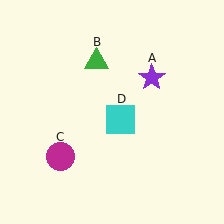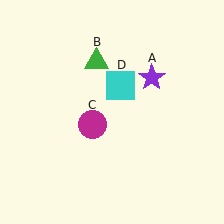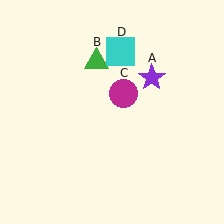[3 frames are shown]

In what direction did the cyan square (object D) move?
The cyan square (object D) moved up.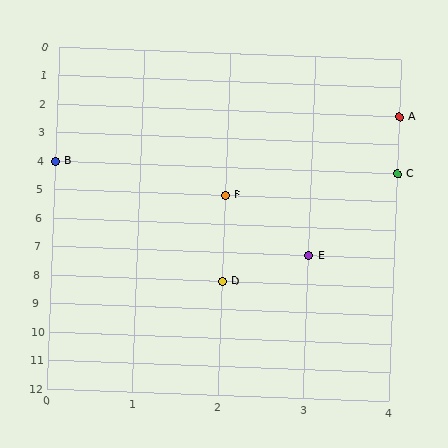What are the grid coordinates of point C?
Point C is at grid coordinates (4, 4).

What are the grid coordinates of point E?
Point E is at grid coordinates (3, 7).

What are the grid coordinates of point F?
Point F is at grid coordinates (2, 5).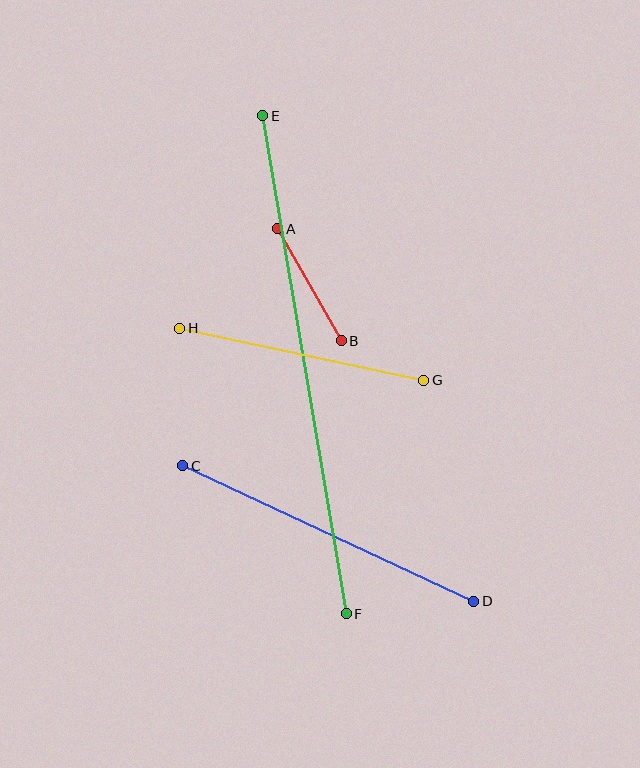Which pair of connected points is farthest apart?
Points E and F are farthest apart.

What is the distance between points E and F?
The distance is approximately 505 pixels.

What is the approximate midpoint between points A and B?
The midpoint is at approximately (309, 285) pixels.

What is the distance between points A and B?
The distance is approximately 129 pixels.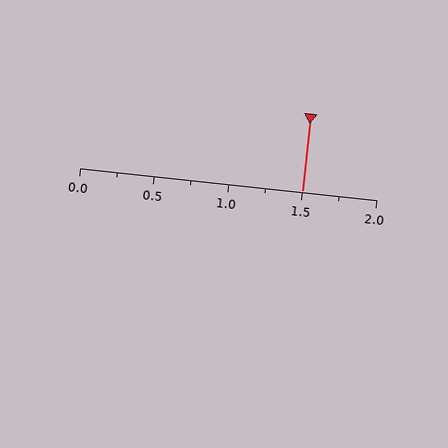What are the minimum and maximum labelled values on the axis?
The axis runs from 0.0 to 2.0.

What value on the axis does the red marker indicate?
The marker indicates approximately 1.5.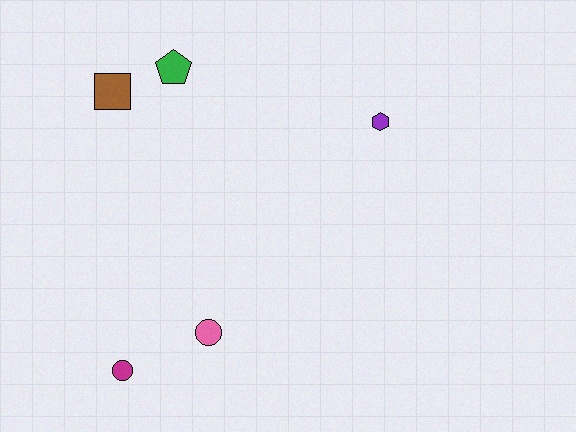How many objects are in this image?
There are 5 objects.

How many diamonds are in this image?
There are no diamonds.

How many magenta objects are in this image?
There is 1 magenta object.